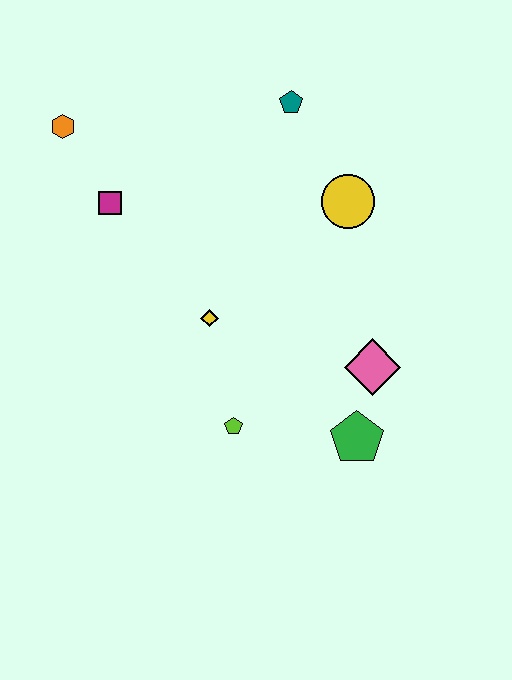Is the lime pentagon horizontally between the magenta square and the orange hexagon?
No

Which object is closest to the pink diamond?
The green pentagon is closest to the pink diamond.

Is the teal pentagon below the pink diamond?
No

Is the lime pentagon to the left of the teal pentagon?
Yes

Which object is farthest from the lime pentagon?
The orange hexagon is farthest from the lime pentagon.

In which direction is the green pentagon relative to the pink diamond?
The green pentagon is below the pink diamond.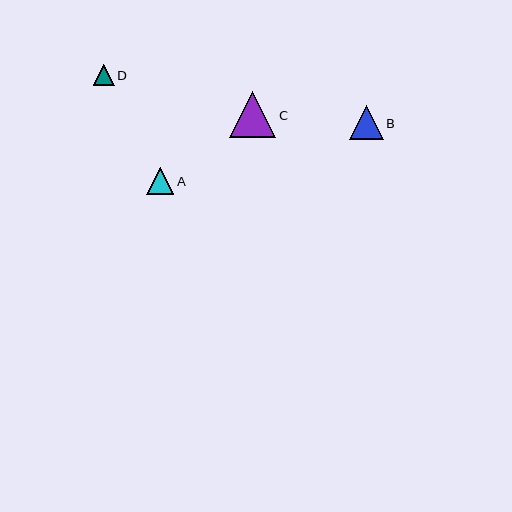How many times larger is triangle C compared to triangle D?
Triangle C is approximately 2.3 times the size of triangle D.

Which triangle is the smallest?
Triangle D is the smallest with a size of approximately 20 pixels.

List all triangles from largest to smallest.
From largest to smallest: C, B, A, D.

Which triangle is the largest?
Triangle C is the largest with a size of approximately 46 pixels.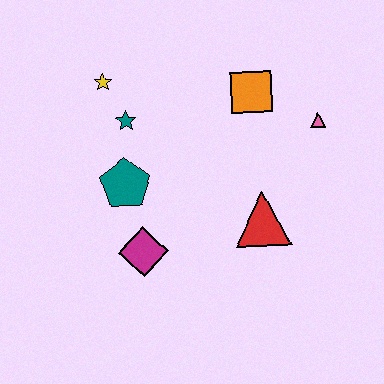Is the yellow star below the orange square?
No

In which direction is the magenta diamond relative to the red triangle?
The magenta diamond is to the left of the red triangle.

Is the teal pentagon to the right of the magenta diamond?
No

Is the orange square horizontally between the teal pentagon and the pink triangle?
Yes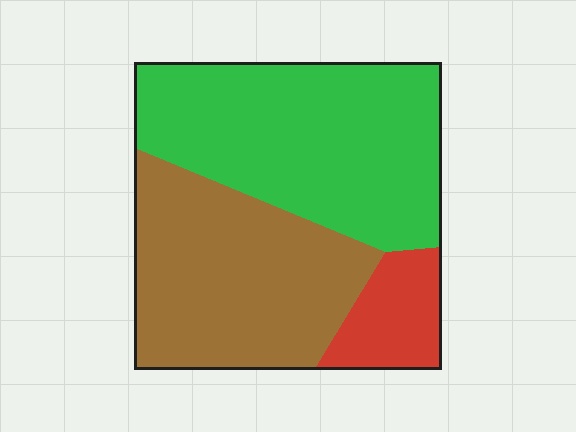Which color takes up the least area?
Red, at roughly 10%.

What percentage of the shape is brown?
Brown takes up between a quarter and a half of the shape.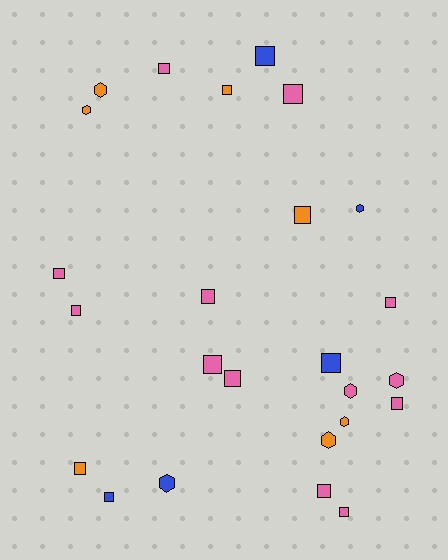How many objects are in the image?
There are 25 objects.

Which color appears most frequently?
Pink, with 13 objects.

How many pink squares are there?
There are 11 pink squares.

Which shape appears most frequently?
Square, with 17 objects.